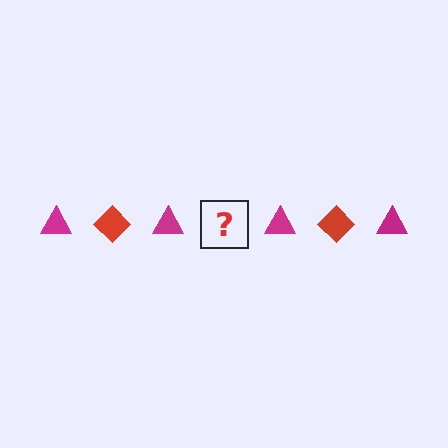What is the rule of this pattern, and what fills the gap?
The rule is that the pattern alternates between magenta triangle and red diamond. The gap should be filled with a red diamond.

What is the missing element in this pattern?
The missing element is a red diamond.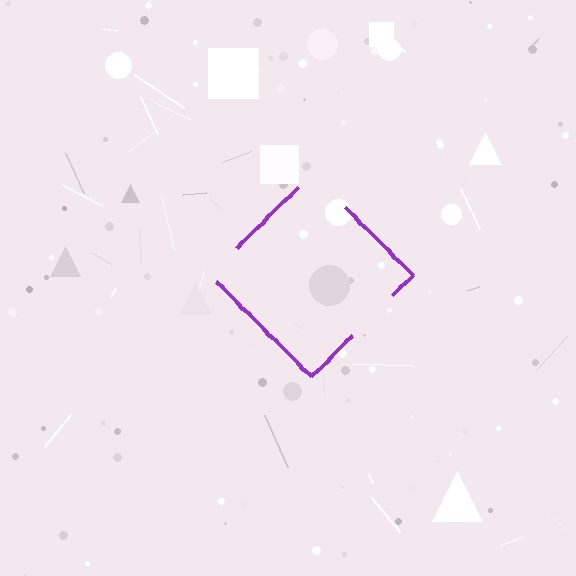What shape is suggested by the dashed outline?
The dashed outline suggests a diamond.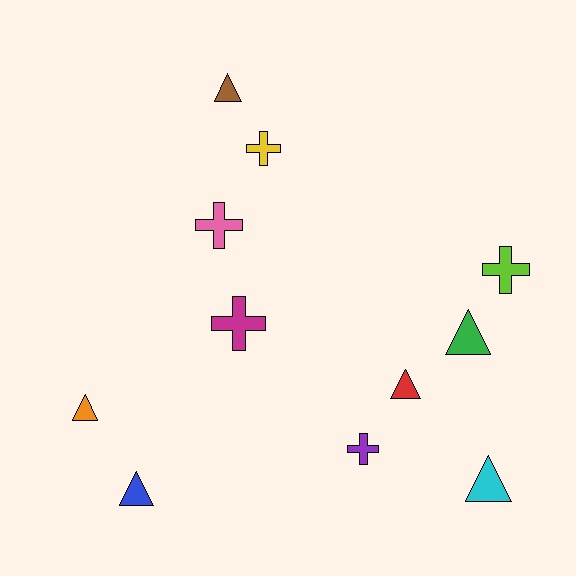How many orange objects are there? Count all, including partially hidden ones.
There is 1 orange object.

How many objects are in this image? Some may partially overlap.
There are 11 objects.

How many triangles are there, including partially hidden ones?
There are 6 triangles.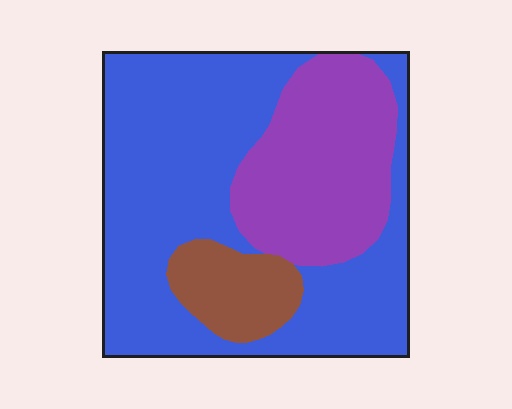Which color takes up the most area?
Blue, at roughly 60%.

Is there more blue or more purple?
Blue.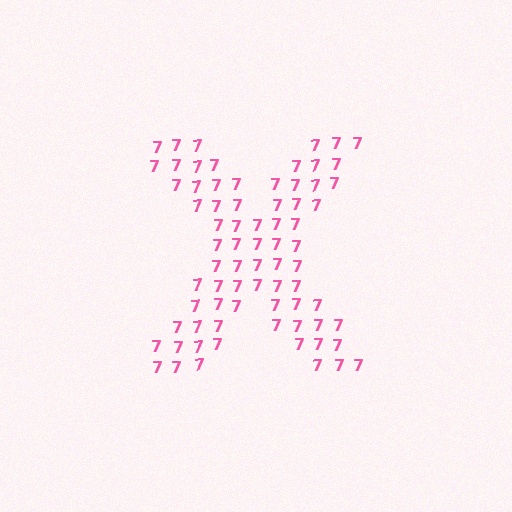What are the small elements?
The small elements are digit 7's.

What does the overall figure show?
The overall figure shows the letter X.